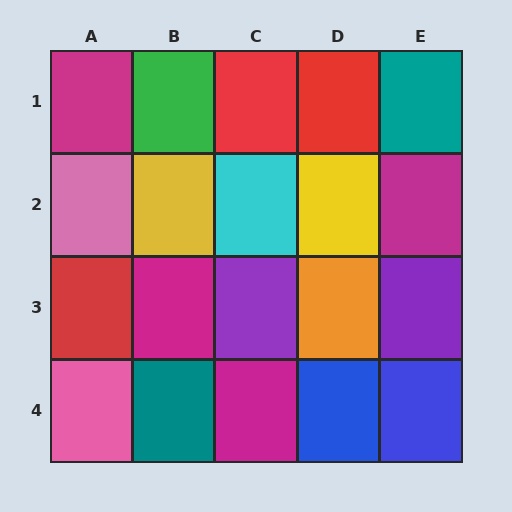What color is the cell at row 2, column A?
Pink.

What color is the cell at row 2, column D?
Yellow.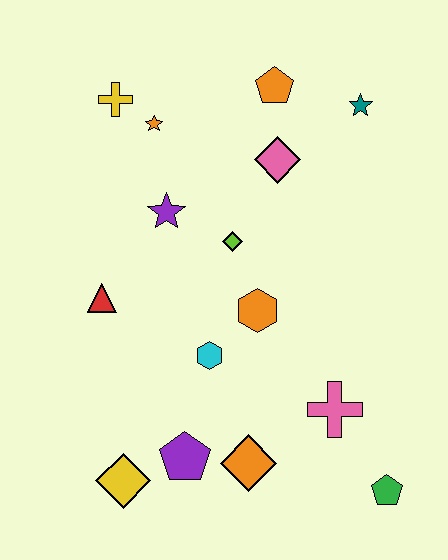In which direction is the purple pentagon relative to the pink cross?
The purple pentagon is to the left of the pink cross.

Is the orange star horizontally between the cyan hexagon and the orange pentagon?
No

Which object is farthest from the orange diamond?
The yellow cross is farthest from the orange diamond.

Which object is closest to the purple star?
The lime diamond is closest to the purple star.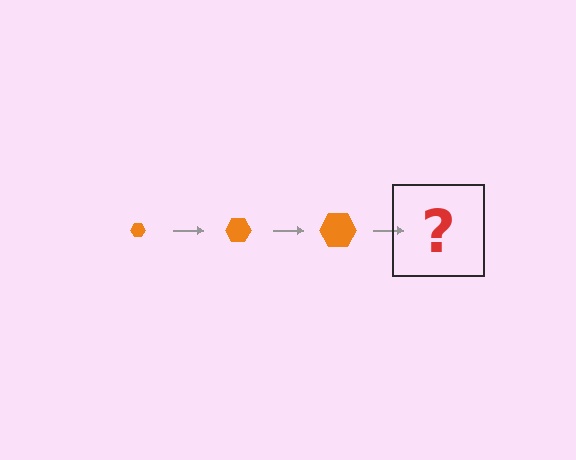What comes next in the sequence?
The next element should be an orange hexagon, larger than the previous one.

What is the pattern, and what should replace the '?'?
The pattern is that the hexagon gets progressively larger each step. The '?' should be an orange hexagon, larger than the previous one.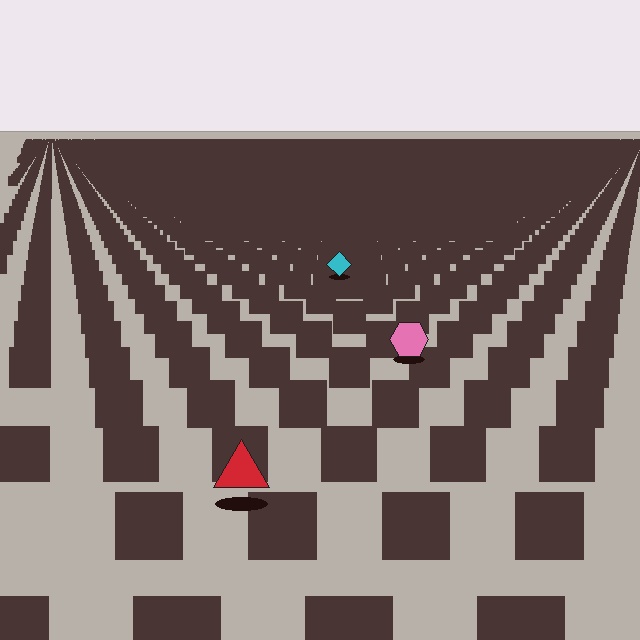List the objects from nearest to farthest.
From nearest to farthest: the red triangle, the pink hexagon, the cyan diamond.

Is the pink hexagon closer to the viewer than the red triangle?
No. The red triangle is closer — you can tell from the texture gradient: the ground texture is coarser near it.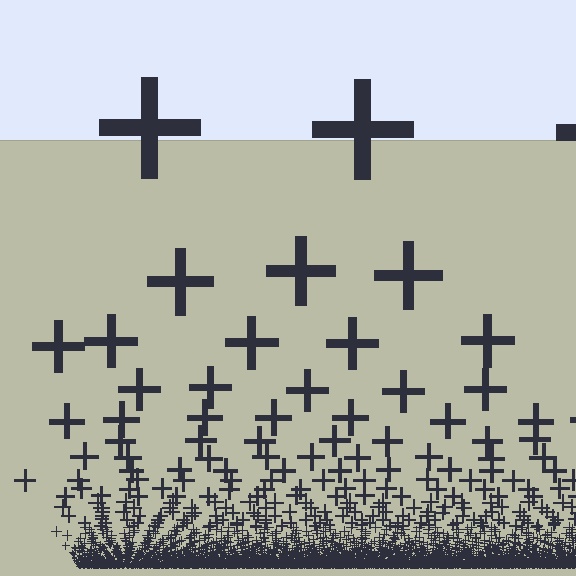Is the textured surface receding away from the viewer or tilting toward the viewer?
The surface appears to tilt toward the viewer. Texture elements get larger and sparser toward the top.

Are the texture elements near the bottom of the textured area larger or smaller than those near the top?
Smaller. The gradient is inverted — elements near the bottom are smaller and denser.